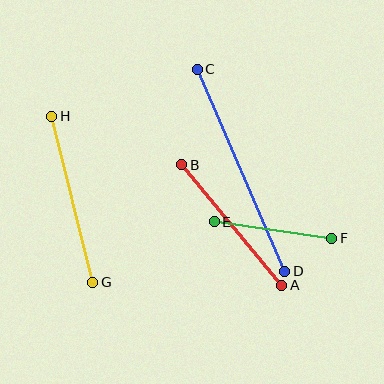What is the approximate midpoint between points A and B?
The midpoint is at approximately (232, 225) pixels.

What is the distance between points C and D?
The distance is approximately 220 pixels.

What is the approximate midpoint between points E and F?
The midpoint is at approximately (273, 230) pixels.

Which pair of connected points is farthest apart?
Points C and D are farthest apart.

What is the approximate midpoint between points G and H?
The midpoint is at approximately (72, 199) pixels.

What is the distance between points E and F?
The distance is approximately 119 pixels.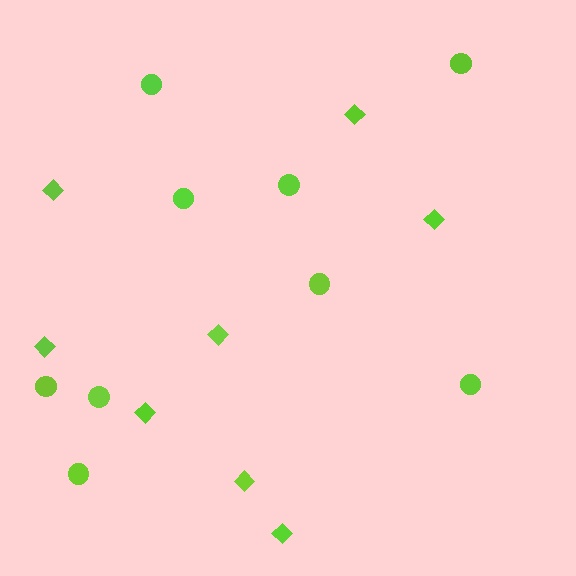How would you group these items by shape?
There are 2 groups: one group of diamonds (8) and one group of circles (9).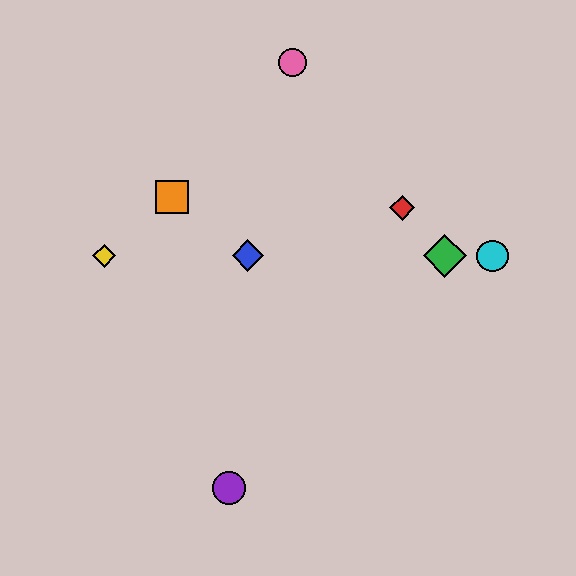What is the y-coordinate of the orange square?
The orange square is at y≈197.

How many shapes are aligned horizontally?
4 shapes (the blue diamond, the green diamond, the yellow diamond, the cyan circle) are aligned horizontally.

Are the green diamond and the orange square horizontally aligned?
No, the green diamond is at y≈256 and the orange square is at y≈197.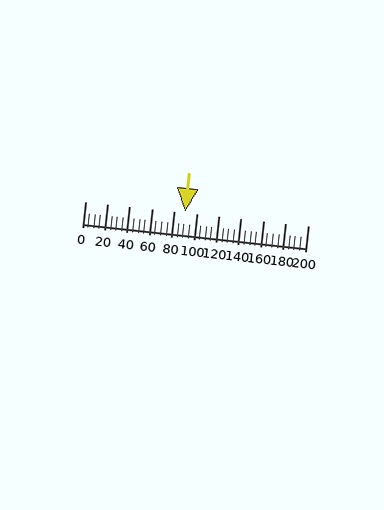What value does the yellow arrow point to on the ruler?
The yellow arrow points to approximately 90.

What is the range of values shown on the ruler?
The ruler shows values from 0 to 200.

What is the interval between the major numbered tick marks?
The major tick marks are spaced 20 units apart.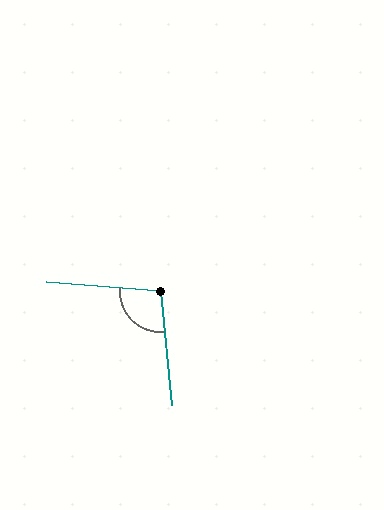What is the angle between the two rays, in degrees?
Approximately 100 degrees.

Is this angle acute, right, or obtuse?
It is obtuse.